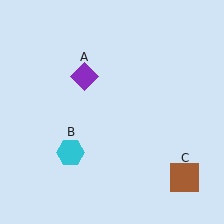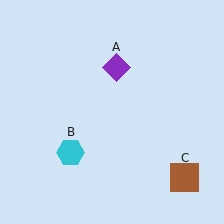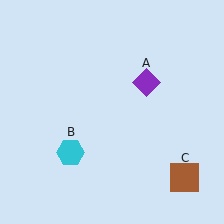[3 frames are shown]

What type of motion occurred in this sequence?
The purple diamond (object A) rotated clockwise around the center of the scene.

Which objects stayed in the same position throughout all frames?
Cyan hexagon (object B) and brown square (object C) remained stationary.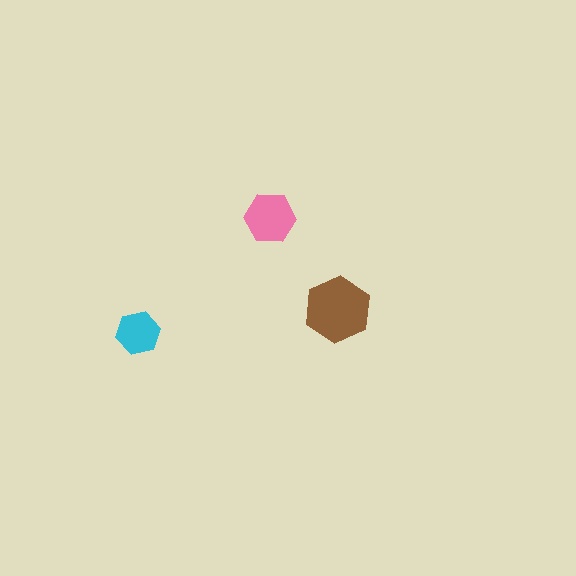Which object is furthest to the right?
The brown hexagon is rightmost.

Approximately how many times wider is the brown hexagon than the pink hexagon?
About 1.5 times wider.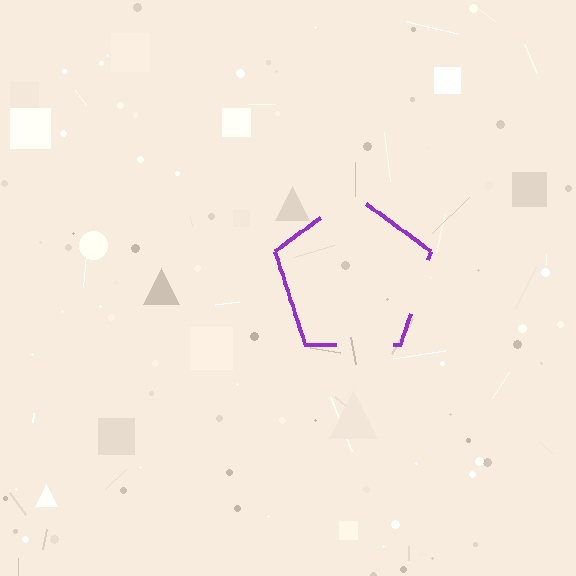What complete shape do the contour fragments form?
The contour fragments form a pentagon.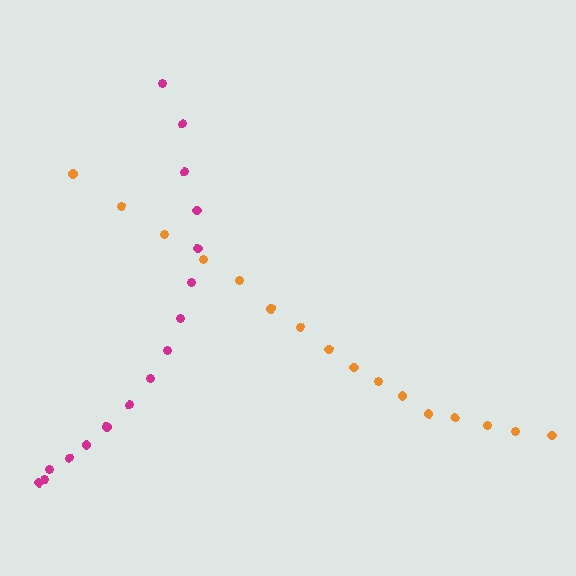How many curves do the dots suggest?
There are 2 distinct paths.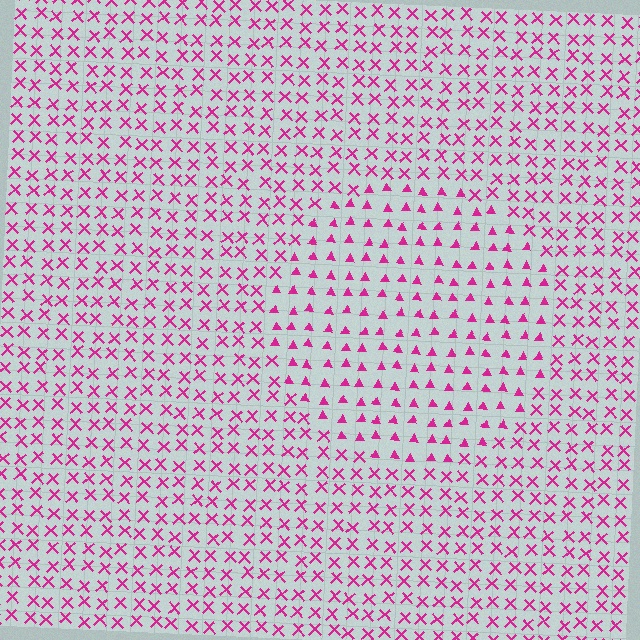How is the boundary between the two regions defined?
The boundary is defined by a change in element shape: triangles inside vs. X marks outside. All elements share the same color and spacing.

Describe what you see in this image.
The image is filled with small magenta elements arranged in a uniform grid. A circle-shaped region contains triangles, while the surrounding area contains X marks. The boundary is defined purely by the change in element shape.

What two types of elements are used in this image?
The image uses triangles inside the circle region and X marks outside it.